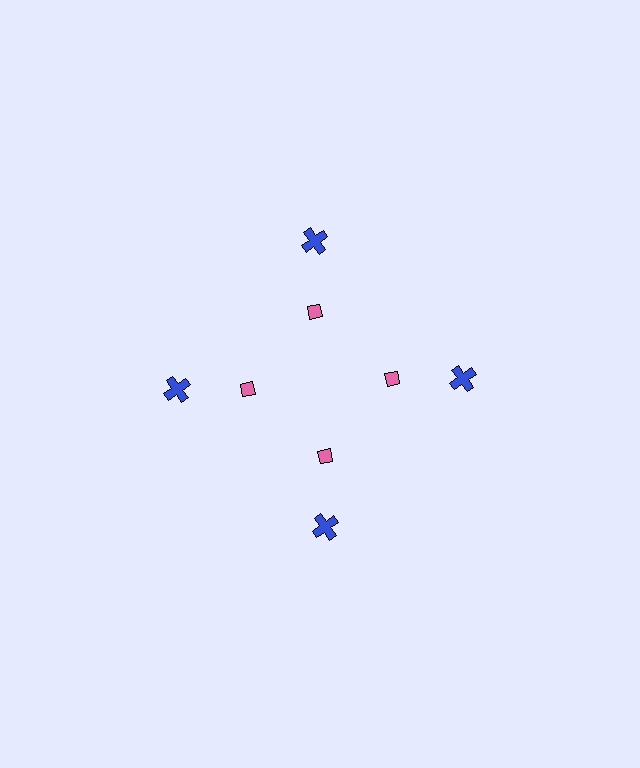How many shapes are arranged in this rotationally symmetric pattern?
There are 8 shapes, arranged in 4 groups of 2.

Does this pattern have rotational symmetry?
Yes, this pattern has 4-fold rotational symmetry. It looks the same after rotating 90 degrees around the center.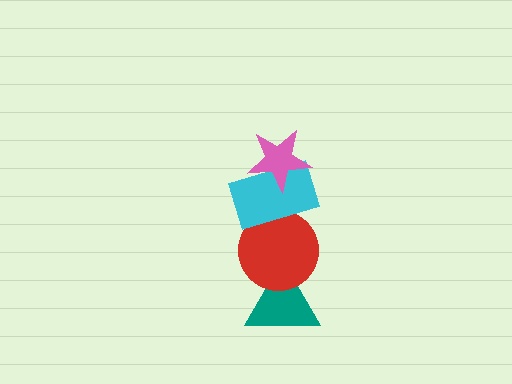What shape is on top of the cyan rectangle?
The pink star is on top of the cyan rectangle.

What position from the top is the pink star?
The pink star is 1st from the top.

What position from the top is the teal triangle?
The teal triangle is 4th from the top.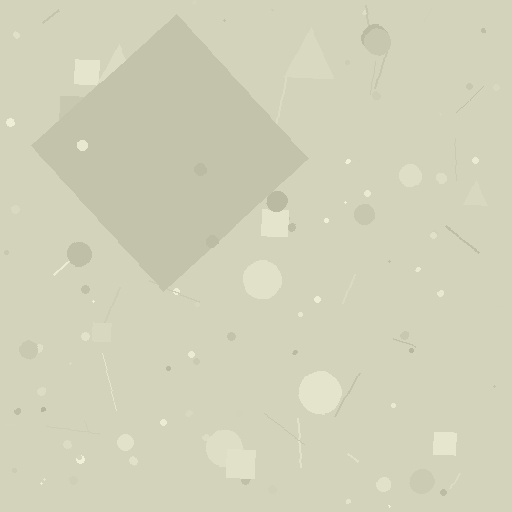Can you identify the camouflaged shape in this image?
The camouflaged shape is a diamond.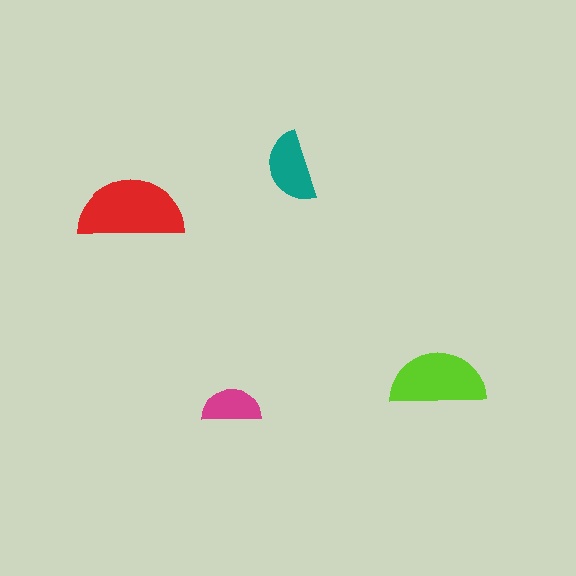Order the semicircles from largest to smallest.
the red one, the lime one, the teal one, the magenta one.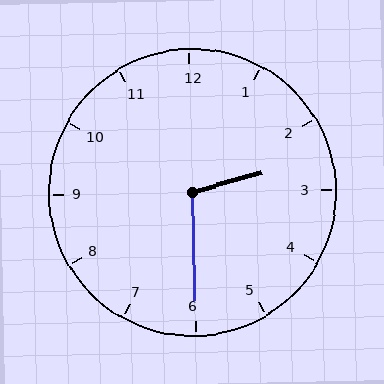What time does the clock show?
2:30.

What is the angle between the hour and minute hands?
Approximately 105 degrees.